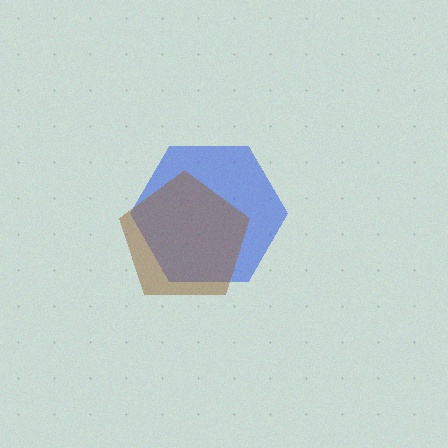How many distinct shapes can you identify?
There are 2 distinct shapes: a blue hexagon, a brown pentagon.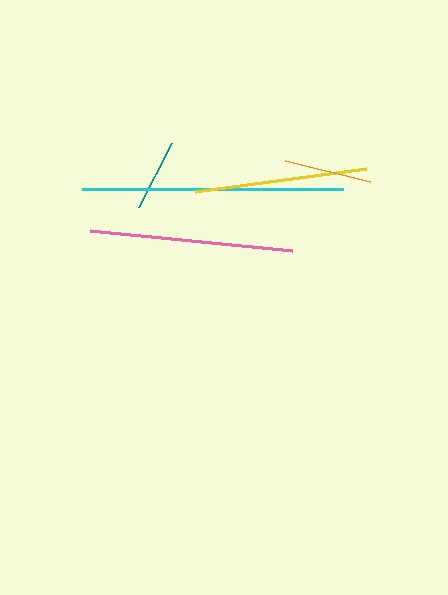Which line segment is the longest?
The cyan line is the longest at approximately 261 pixels.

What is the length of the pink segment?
The pink segment is approximately 203 pixels long.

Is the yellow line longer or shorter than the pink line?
The pink line is longer than the yellow line.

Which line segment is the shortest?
The teal line is the shortest at approximately 72 pixels.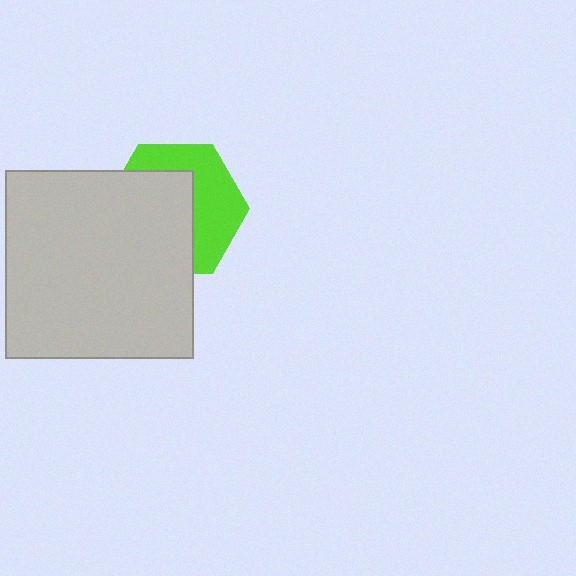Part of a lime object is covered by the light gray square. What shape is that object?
It is a hexagon.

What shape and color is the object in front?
The object in front is a light gray square.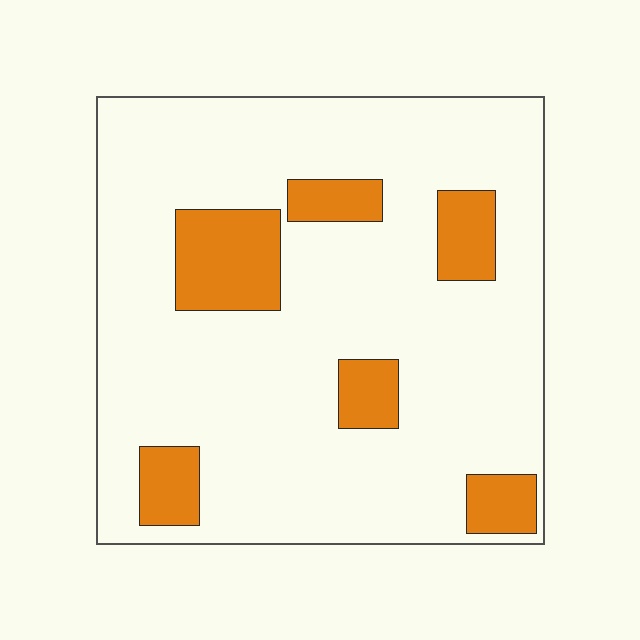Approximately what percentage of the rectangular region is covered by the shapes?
Approximately 15%.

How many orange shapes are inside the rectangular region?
6.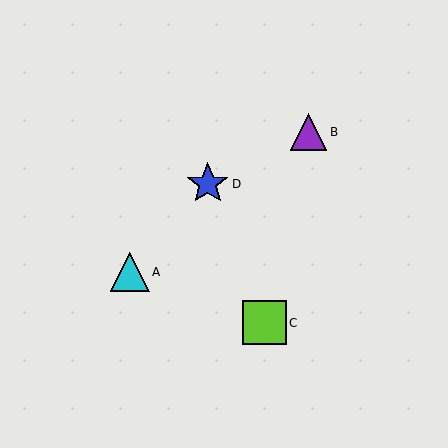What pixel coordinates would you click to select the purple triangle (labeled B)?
Click at (309, 132) to select the purple triangle B.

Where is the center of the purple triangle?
The center of the purple triangle is at (309, 132).